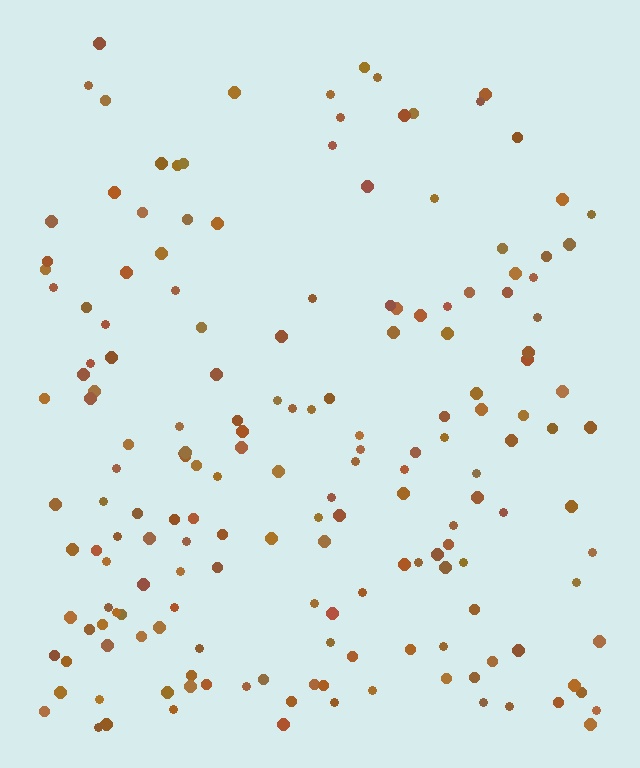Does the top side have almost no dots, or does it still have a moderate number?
Still a moderate number, just noticeably fewer than the bottom.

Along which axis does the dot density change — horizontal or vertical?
Vertical.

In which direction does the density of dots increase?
From top to bottom, with the bottom side densest.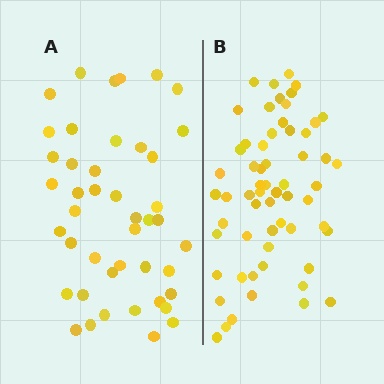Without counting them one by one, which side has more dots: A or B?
Region B (the right region) has more dots.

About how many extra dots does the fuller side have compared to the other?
Region B has approximately 15 more dots than region A.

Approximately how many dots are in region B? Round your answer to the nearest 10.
About 60 dots.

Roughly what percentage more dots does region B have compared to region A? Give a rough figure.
About 35% more.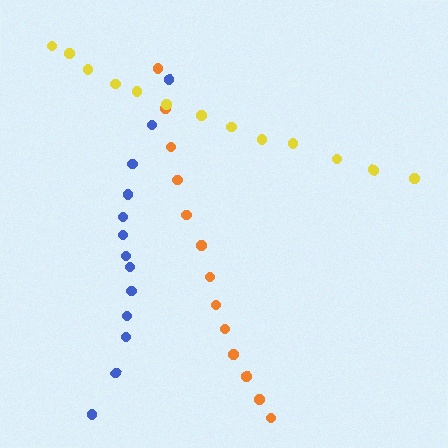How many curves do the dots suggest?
There are 3 distinct paths.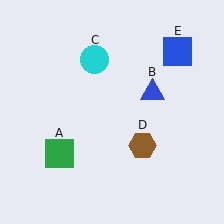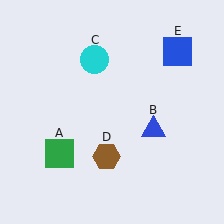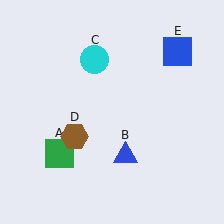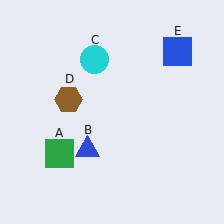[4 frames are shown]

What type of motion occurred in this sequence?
The blue triangle (object B), brown hexagon (object D) rotated clockwise around the center of the scene.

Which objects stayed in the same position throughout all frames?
Green square (object A) and cyan circle (object C) and blue square (object E) remained stationary.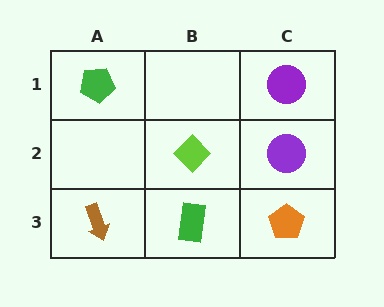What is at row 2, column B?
A lime diamond.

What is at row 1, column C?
A purple circle.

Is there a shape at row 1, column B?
No, that cell is empty.